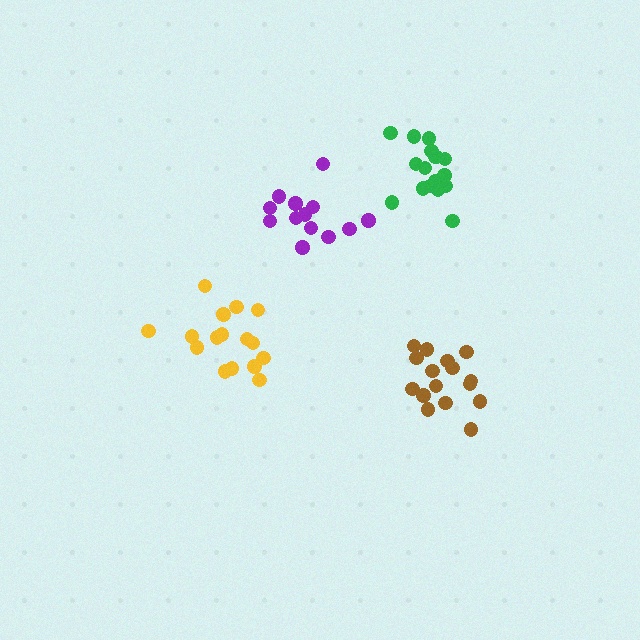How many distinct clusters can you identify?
There are 4 distinct clusters.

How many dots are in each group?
Group 1: 16 dots, Group 2: 13 dots, Group 3: 16 dots, Group 4: 17 dots (62 total).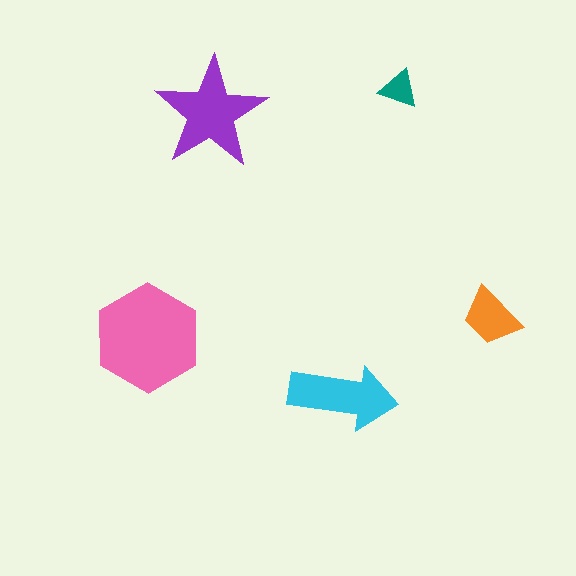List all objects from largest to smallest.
The pink hexagon, the purple star, the cyan arrow, the orange trapezoid, the teal triangle.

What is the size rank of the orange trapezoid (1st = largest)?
4th.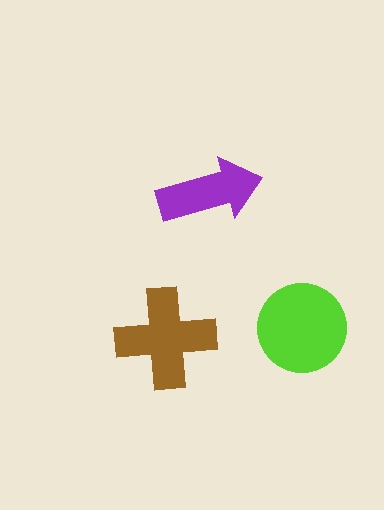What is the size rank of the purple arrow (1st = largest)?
3rd.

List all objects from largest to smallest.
The lime circle, the brown cross, the purple arrow.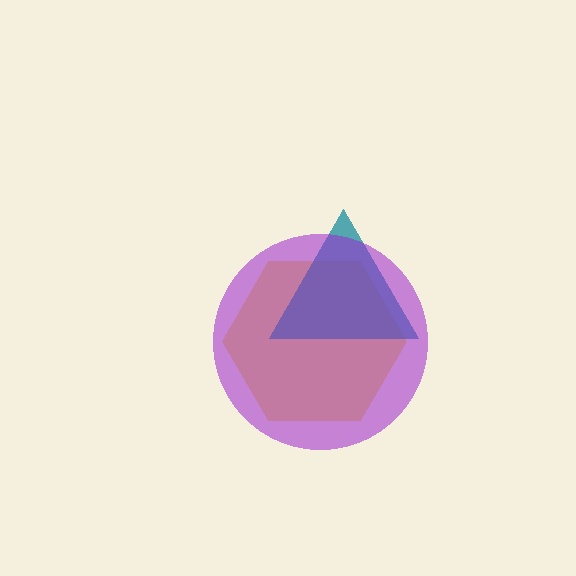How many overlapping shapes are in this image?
There are 3 overlapping shapes in the image.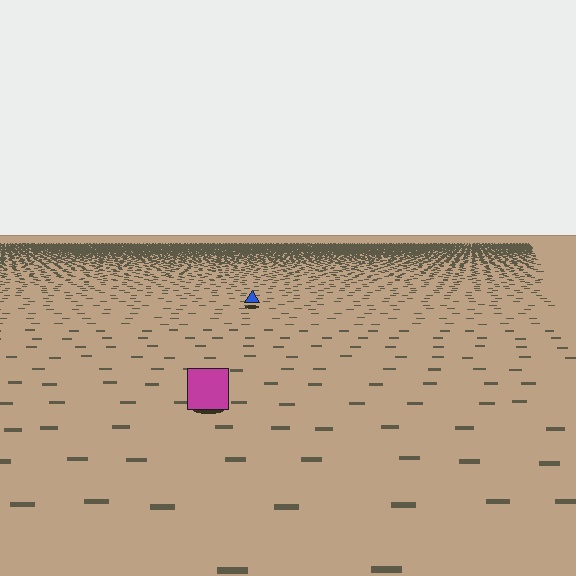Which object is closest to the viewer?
The magenta square is closest. The texture marks near it are larger and more spread out.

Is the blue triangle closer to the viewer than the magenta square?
No. The magenta square is closer — you can tell from the texture gradient: the ground texture is coarser near it.